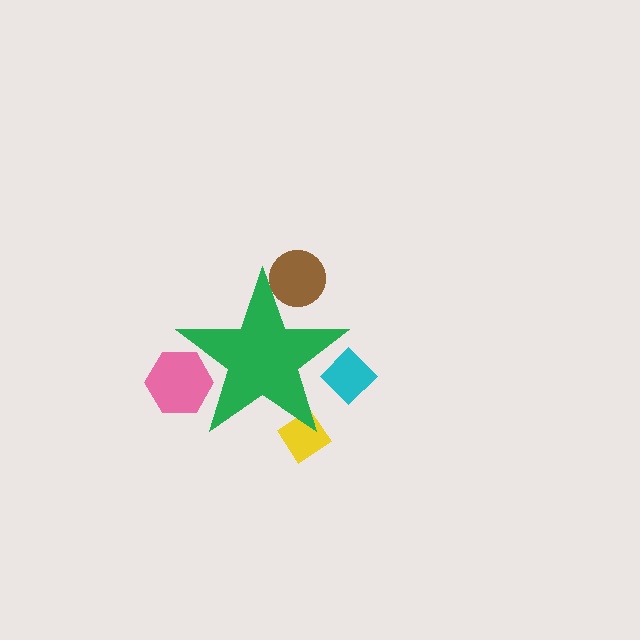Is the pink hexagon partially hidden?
Yes, the pink hexagon is partially hidden behind the green star.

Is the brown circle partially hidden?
Yes, the brown circle is partially hidden behind the green star.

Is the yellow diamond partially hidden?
Yes, the yellow diamond is partially hidden behind the green star.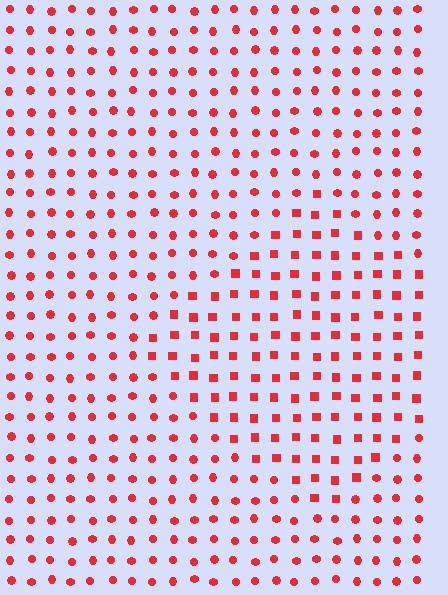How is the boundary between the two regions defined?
The boundary is defined by a change in element shape: squares inside vs. circles outside. All elements share the same color and spacing.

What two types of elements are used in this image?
The image uses squares inside the diamond region and circles outside it.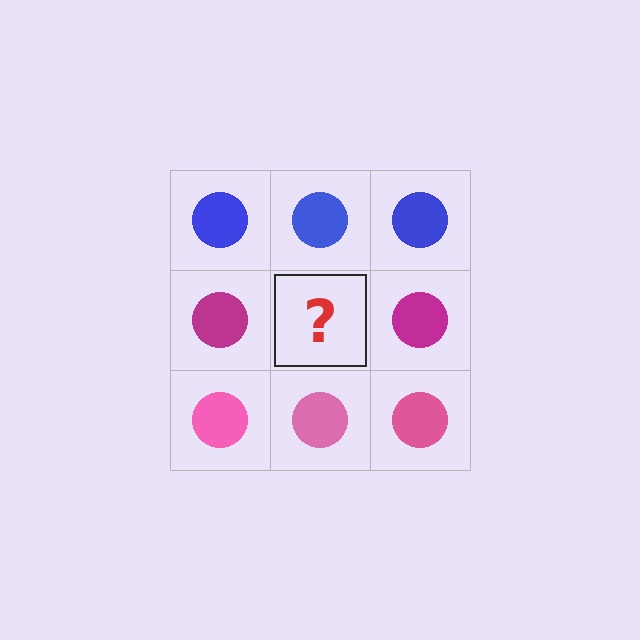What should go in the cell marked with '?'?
The missing cell should contain a magenta circle.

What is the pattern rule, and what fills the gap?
The rule is that each row has a consistent color. The gap should be filled with a magenta circle.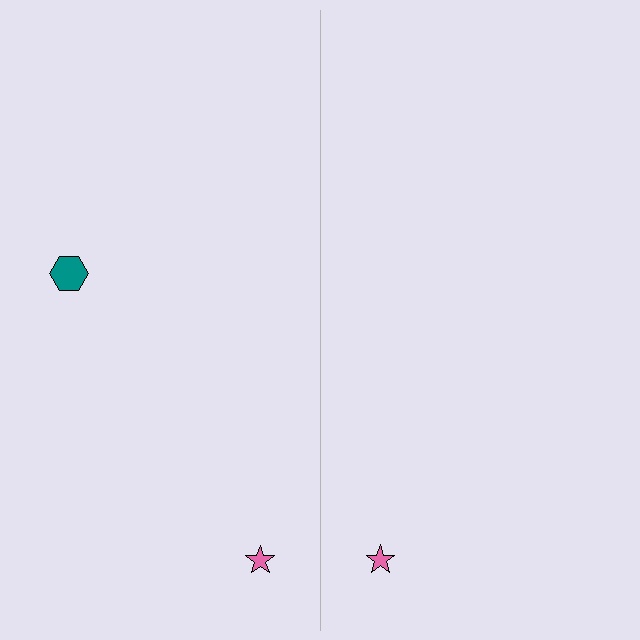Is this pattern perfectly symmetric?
No, the pattern is not perfectly symmetric. A teal hexagon is missing from the right side.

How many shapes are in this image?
There are 3 shapes in this image.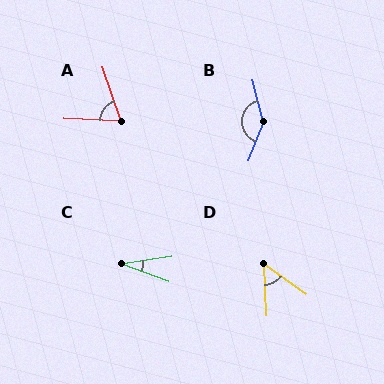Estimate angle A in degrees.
Approximately 70 degrees.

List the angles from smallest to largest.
C (28°), D (51°), A (70°), B (144°).